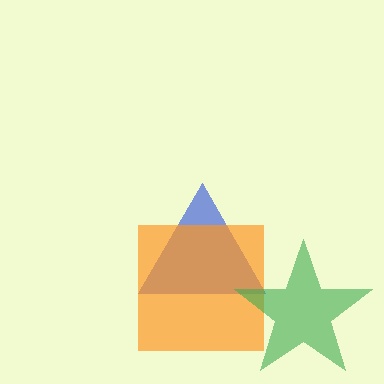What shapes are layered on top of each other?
The layered shapes are: a blue triangle, an orange square, a green star.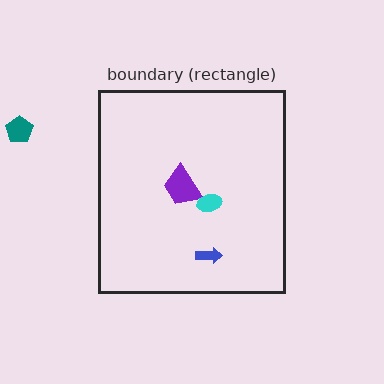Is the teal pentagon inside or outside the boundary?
Outside.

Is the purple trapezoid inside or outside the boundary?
Inside.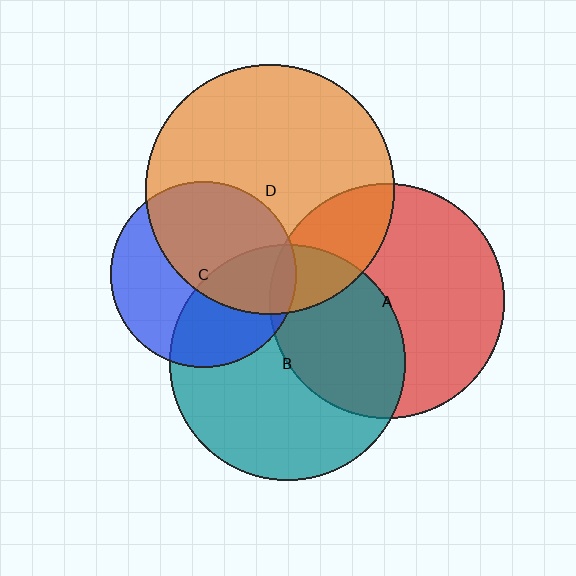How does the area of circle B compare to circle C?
Approximately 1.6 times.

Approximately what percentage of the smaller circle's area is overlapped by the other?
Approximately 25%.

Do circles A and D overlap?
Yes.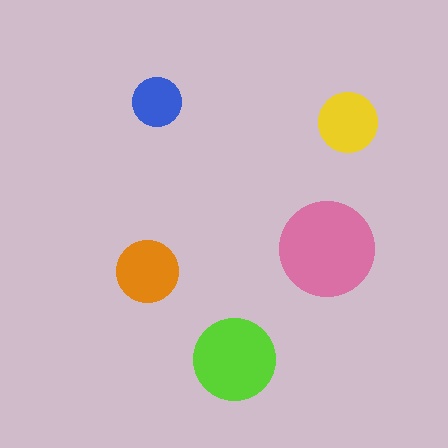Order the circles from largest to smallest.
the pink one, the lime one, the orange one, the yellow one, the blue one.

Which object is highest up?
The blue circle is topmost.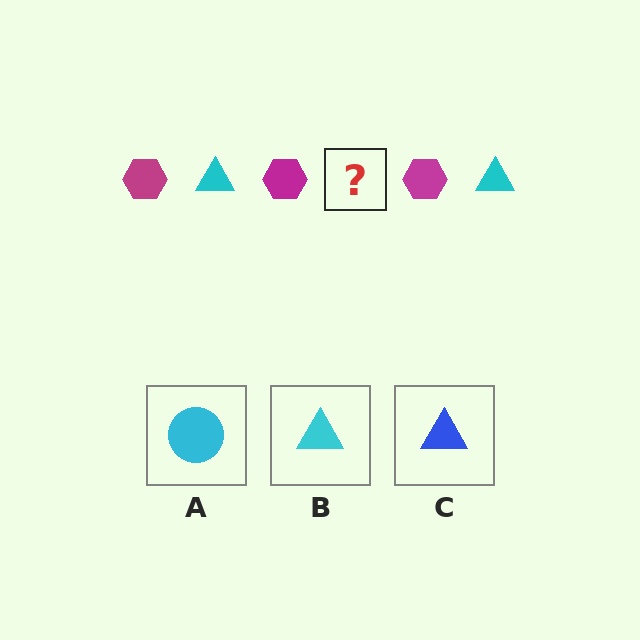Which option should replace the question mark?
Option B.